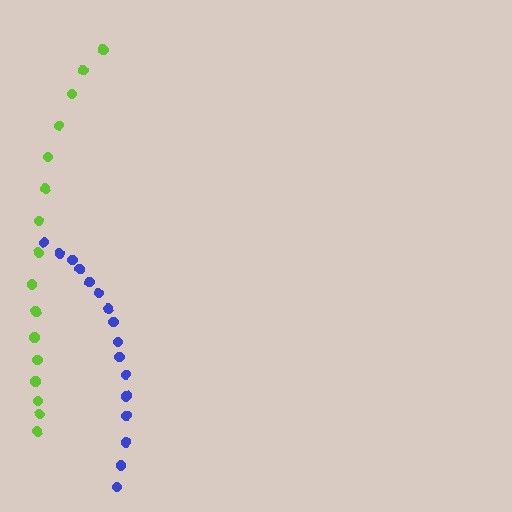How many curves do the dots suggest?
There are 2 distinct paths.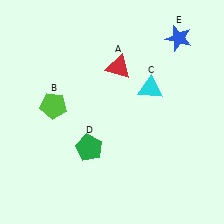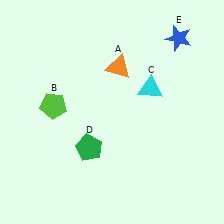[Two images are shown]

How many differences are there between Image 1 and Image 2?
There is 1 difference between the two images.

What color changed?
The triangle (A) changed from red in Image 1 to orange in Image 2.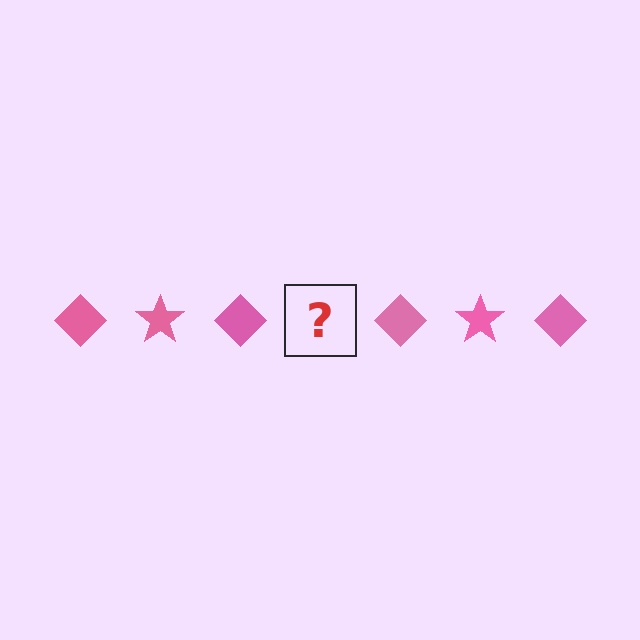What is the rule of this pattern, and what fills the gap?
The rule is that the pattern cycles through diamond, star shapes in pink. The gap should be filled with a pink star.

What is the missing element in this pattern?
The missing element is a pink star.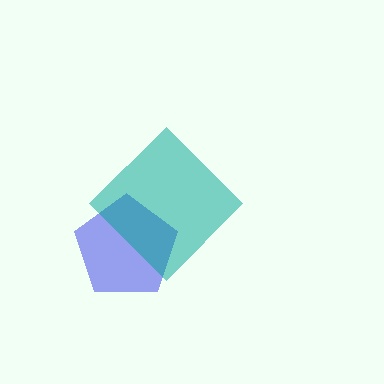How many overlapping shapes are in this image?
There are 2 overlapping shapes in the image.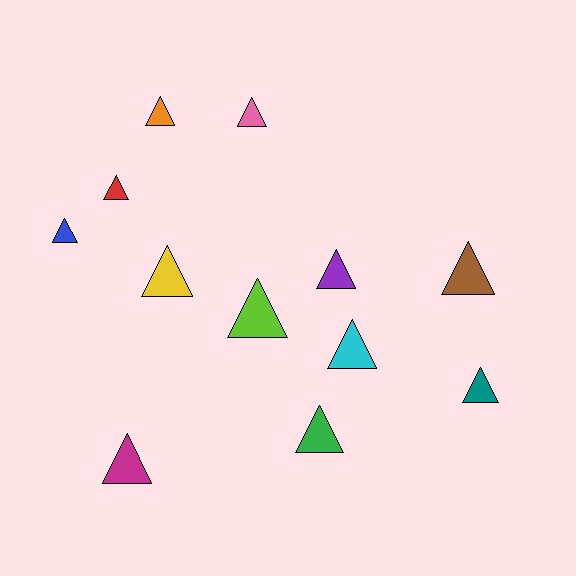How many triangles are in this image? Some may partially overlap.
There are 12 triangles.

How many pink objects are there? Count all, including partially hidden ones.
There is 1 pink object.